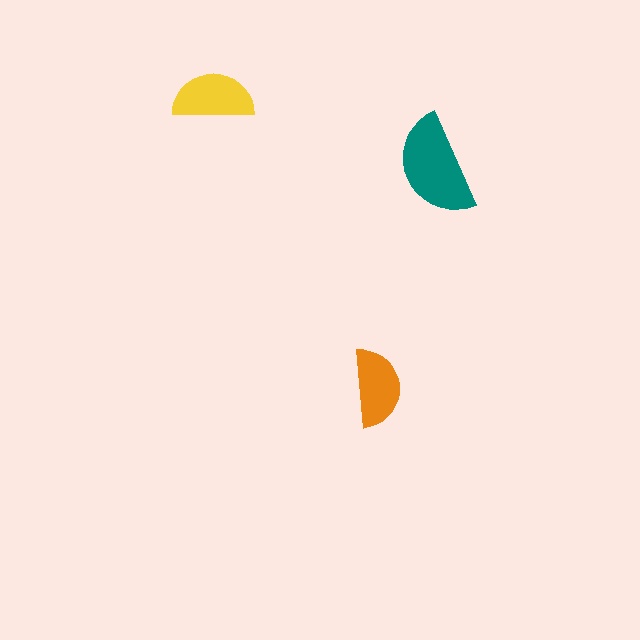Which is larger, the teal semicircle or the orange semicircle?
The teal one.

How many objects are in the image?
There are 3 objects in the image.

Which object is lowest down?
The orange semicircle is bottommost.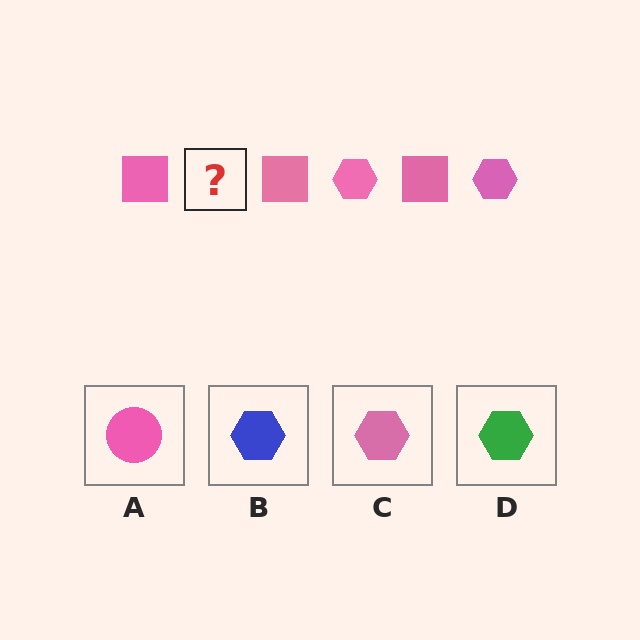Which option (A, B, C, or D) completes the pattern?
C.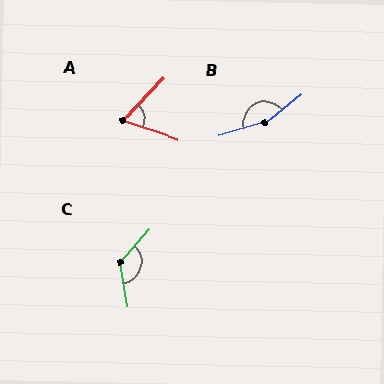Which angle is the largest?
B, at approximately 158 degrees.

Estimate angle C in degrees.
Approximately 129 degrees.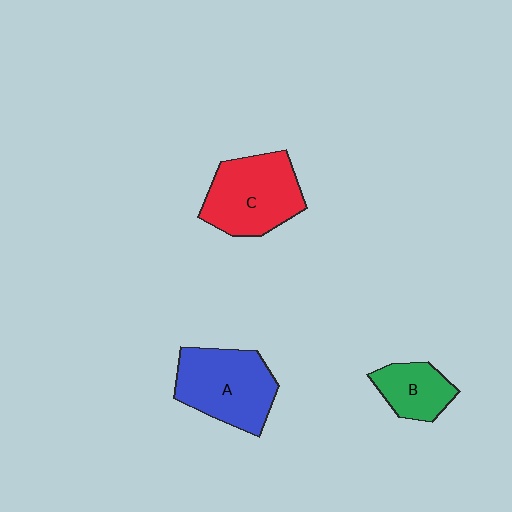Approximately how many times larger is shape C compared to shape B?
Approximately 1.8 times.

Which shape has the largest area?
Shape A (blue).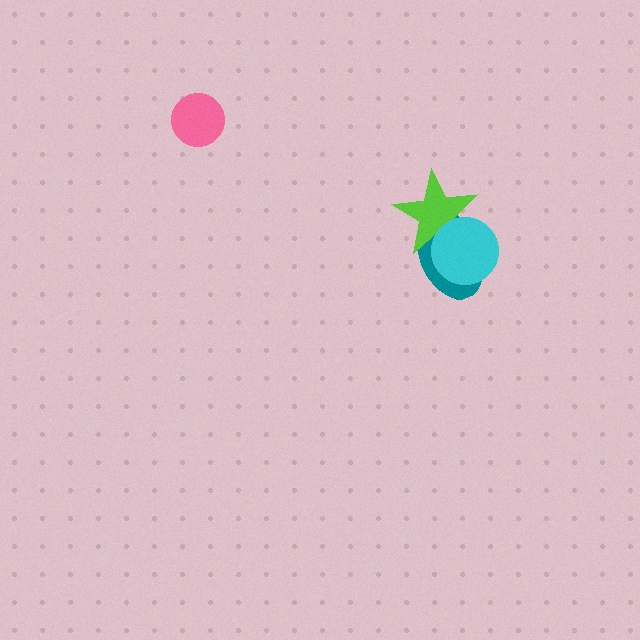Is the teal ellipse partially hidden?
Yes, it is partially covered by another shape.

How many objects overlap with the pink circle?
0 objects overlap with the pink circle.